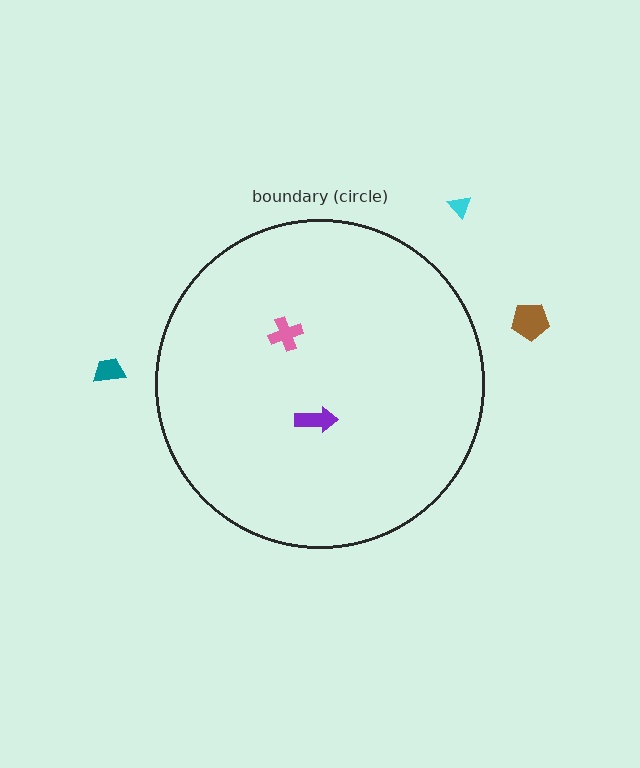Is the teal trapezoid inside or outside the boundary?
Outside.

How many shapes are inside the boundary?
2 inside, 3 outside.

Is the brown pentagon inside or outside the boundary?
Outside.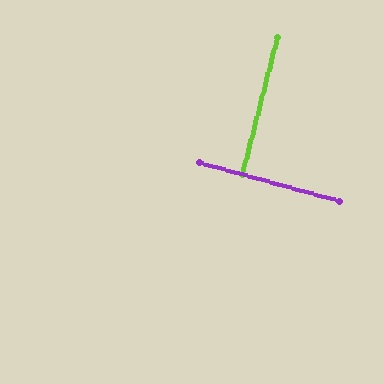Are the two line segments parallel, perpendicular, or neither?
Perpendicular — they meet at approximately 89°.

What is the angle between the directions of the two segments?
Approximately 89 degrees.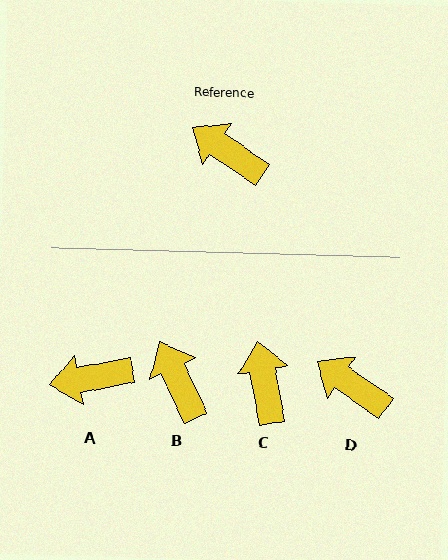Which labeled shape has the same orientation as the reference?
D.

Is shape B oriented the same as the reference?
No, it is off by about 30 degrees.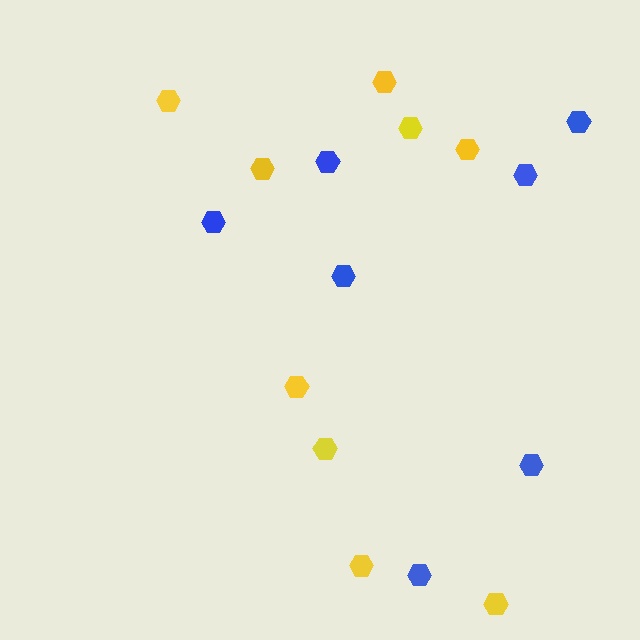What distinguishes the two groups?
There are 2 groups: one group of blue hexagons (7) and one group of yellow hexagons (9).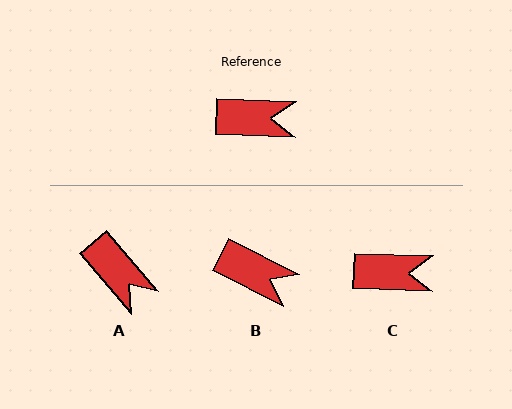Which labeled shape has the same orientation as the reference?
C.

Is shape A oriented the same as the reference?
No, it is off by about 47 degrees.